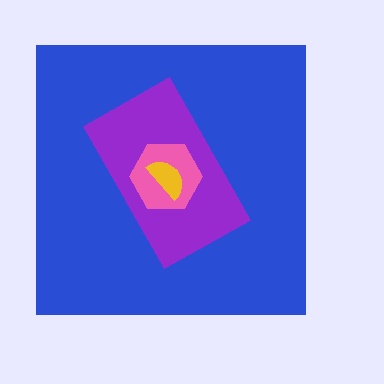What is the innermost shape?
The yellow semicircle.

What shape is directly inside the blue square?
The purple rectangle.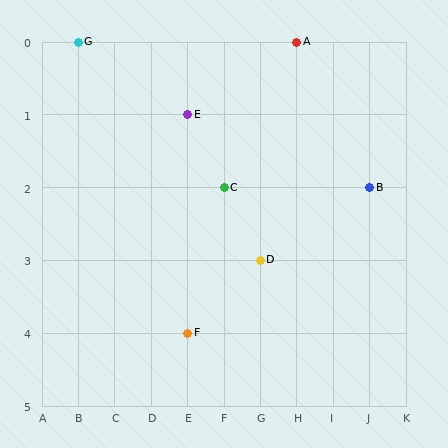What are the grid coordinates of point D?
Point D is at grid coordinates (G, 3).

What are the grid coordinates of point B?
Point B is at grid coordinates (J, 2).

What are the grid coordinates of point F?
Point F is at grid coordinates (E, 4).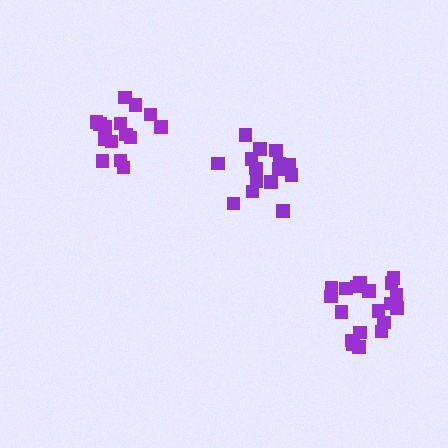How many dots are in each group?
Group 1: 15 dots, Group 2: 19 dots, Group 3: 15 dots (49 total).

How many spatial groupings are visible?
There are 3 spatial groupings.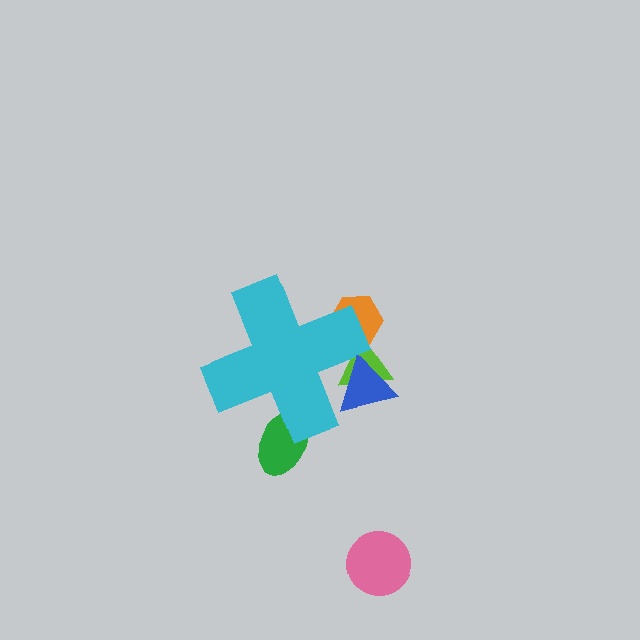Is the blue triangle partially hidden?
Yes, the blue triangle is partially hidden behind the cyan cross.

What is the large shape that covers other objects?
A cyan cross.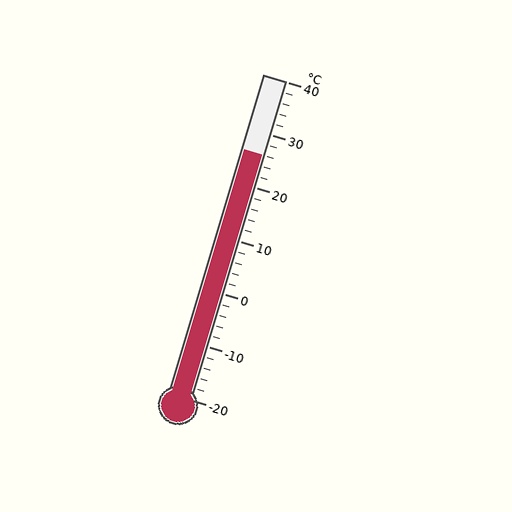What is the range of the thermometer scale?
The thermometer scale ranges from -20°C to 40°C.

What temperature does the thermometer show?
The thermometer shows approximately 26°C.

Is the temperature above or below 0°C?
The temperature is above 0°C.